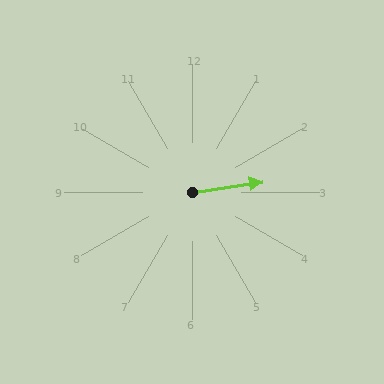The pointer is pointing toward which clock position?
Roughly 3 o'clock.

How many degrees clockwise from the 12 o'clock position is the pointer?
Approximately 82 degrees.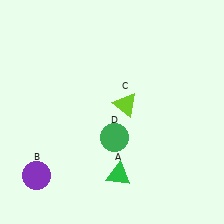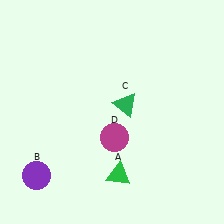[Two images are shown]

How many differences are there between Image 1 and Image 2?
There are 2 differences between the two images.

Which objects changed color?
C changed from lime to green. D changed from green to magenta.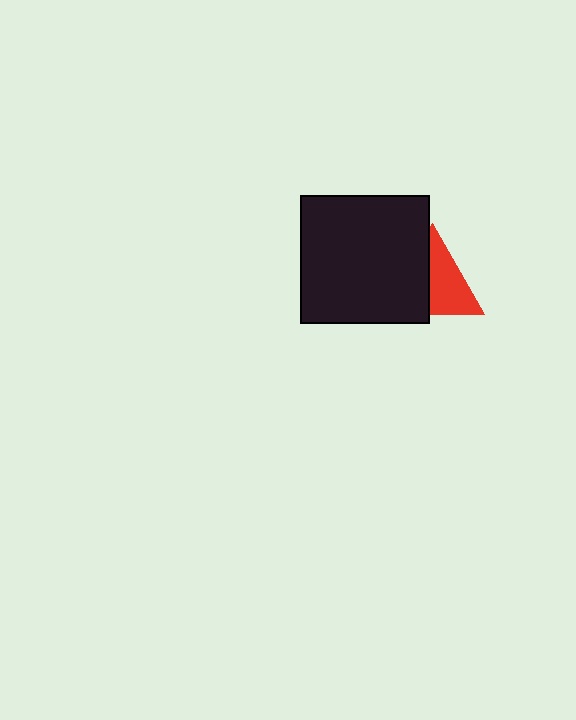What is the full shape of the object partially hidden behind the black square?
The partially hidden object is a red triangle.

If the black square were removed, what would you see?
You would see the complete red triangle.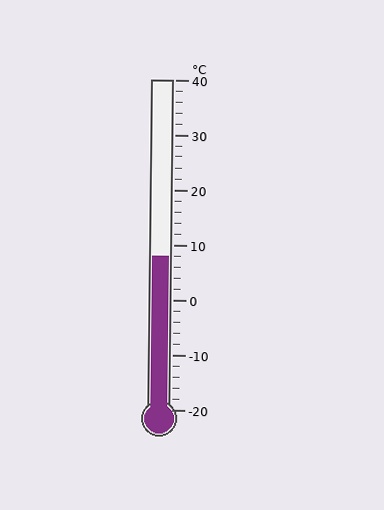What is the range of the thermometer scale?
The thermometer scale ranges from -20°C to 40°C.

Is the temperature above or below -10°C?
The temperature is above -10°C.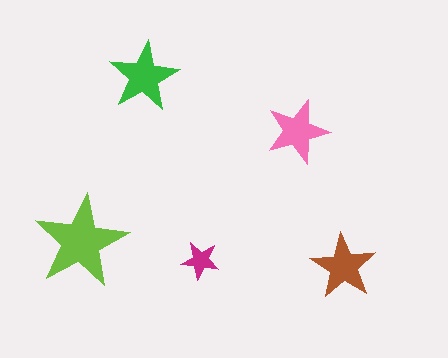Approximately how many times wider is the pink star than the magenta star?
About 1.5 times wider.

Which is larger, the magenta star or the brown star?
The brown one.